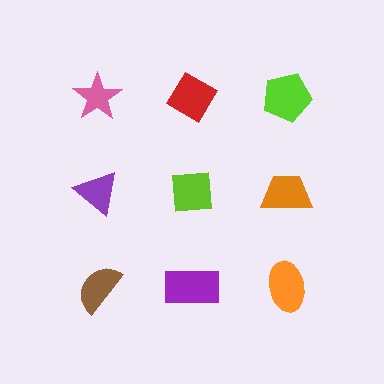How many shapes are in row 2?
3 shapes.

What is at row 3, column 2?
A purple rectangle.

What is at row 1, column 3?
A lime pentagon.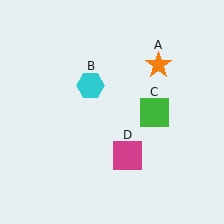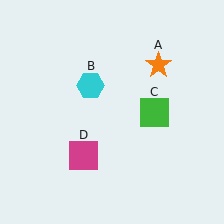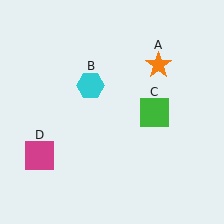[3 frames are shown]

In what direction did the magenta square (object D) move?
The magenta square (object D) moved left.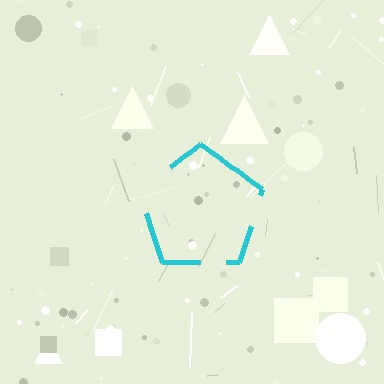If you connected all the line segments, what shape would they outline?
They would outline a pentagon.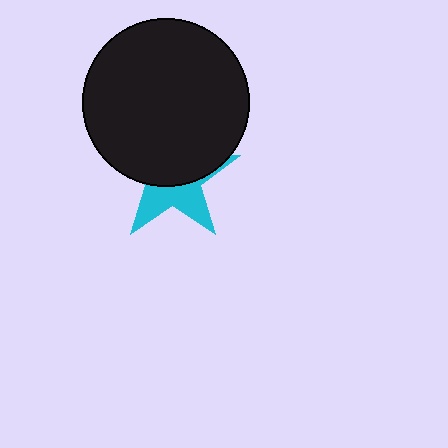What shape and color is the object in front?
The object in front is a black circle.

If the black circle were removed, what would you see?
You would see the complete cyan star.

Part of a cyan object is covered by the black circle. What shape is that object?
It is a star.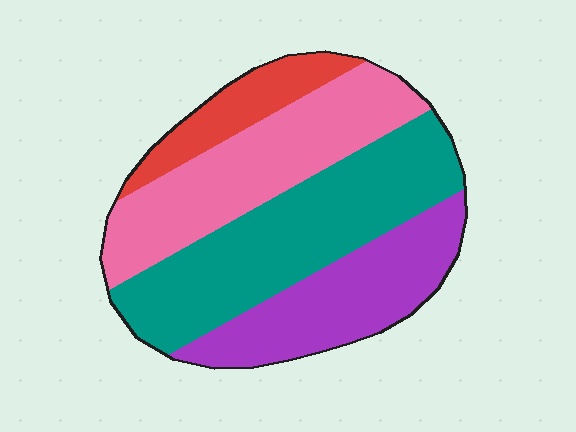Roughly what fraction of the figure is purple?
Purple covers about 25% of the figure.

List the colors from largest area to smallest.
From largest to smallest: teal, pink, purple, red.